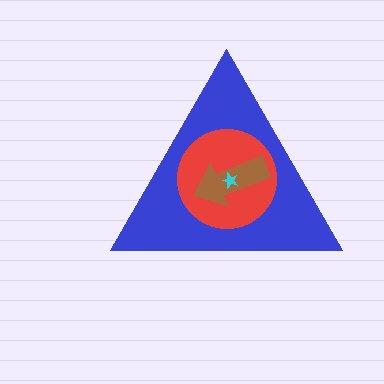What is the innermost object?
The cyan star.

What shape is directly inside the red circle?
The brown arrow.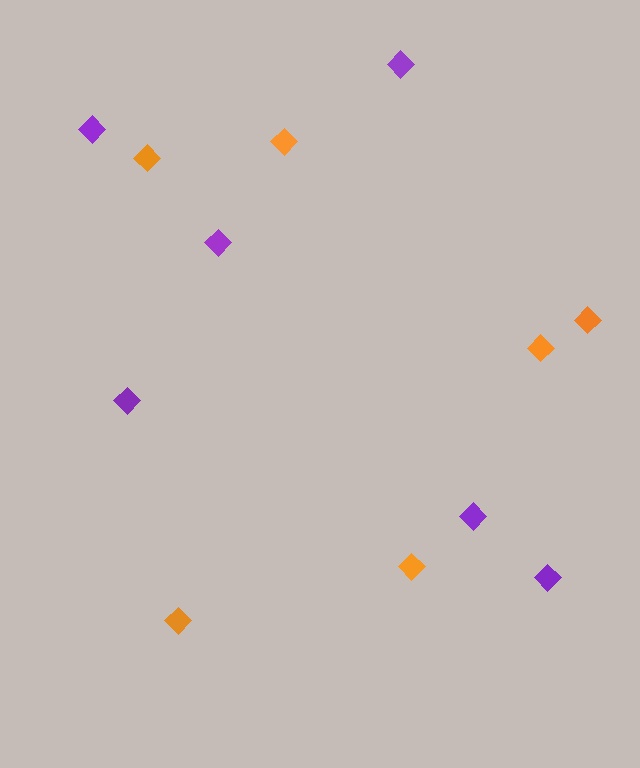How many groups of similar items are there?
There are 2 groups: one group of orange diamonds (6) and one group of purple diamonds (6).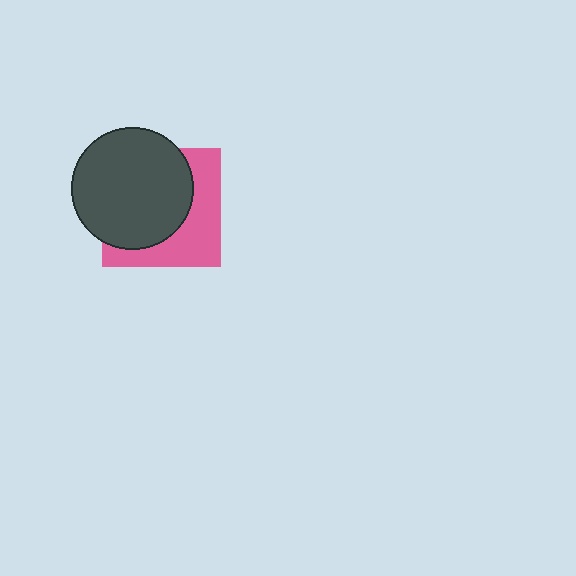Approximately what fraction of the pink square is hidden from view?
Roughly 58% of the pink square is hidden behind the dark gray circle.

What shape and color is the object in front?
The object in front is a dark gray circle.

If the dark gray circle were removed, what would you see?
You would see the complete pink square.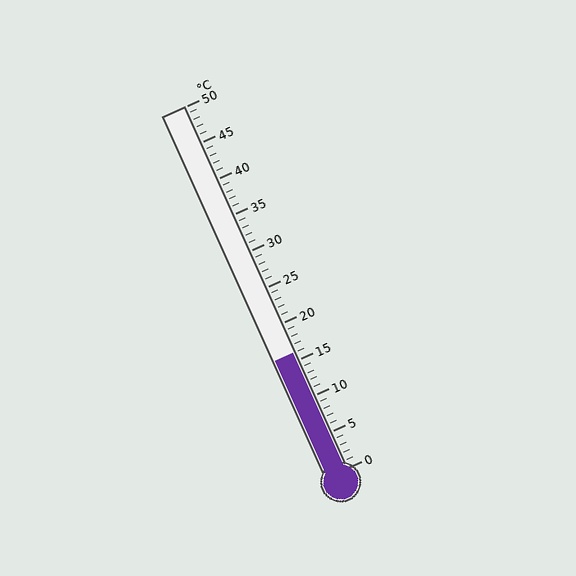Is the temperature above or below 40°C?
The temperature is below 40°C.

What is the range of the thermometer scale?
The thermometer scale ranges from 0°C to 50°C.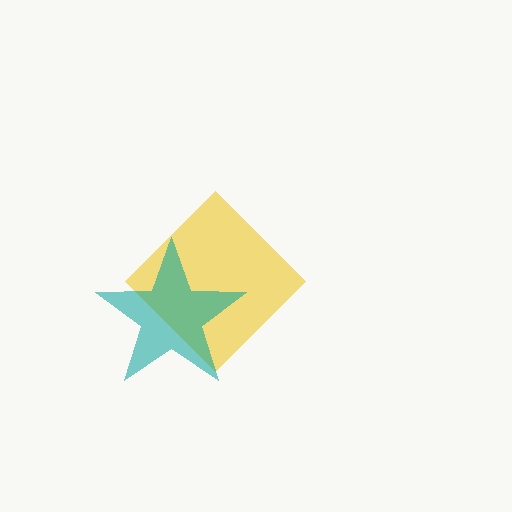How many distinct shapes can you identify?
There are 2 distinct shapes: a yellow diamond, a teal star.